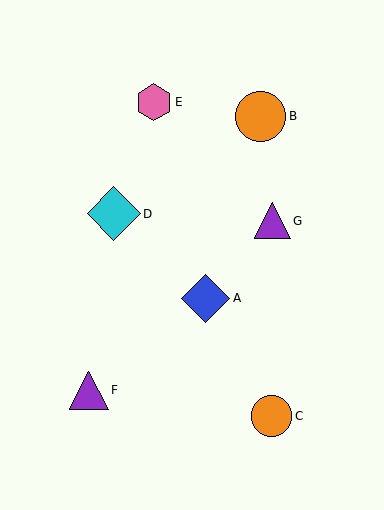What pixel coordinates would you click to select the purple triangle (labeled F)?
Click at (89, 390) to select the purple triangle F.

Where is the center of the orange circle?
The center of the orange circle is at (272, 416).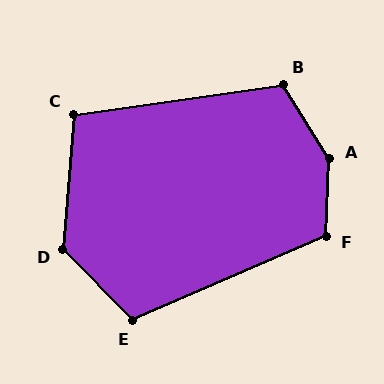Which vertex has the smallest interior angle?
C, at approximately 103 degrees.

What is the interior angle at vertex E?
Approximately 111 degrees (obtuse).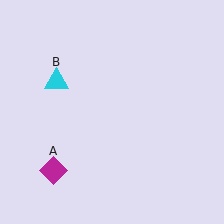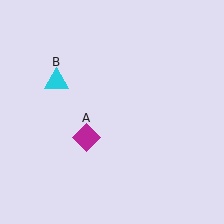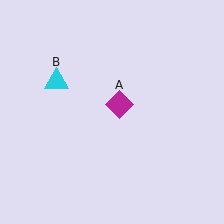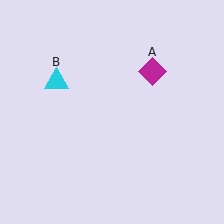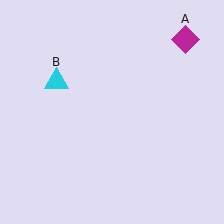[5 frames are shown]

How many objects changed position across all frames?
1 object changed position: magenta diamond (object A).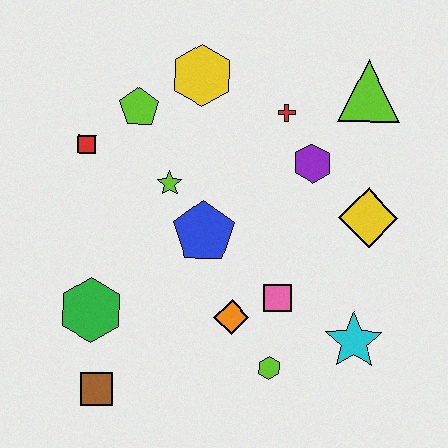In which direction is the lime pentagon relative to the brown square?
The lime pentagon is above the brown square.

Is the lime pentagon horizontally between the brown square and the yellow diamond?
Yes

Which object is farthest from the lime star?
The cyan star is farthest from the lime star.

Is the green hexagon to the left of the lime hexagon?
Yes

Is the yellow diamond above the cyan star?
Yes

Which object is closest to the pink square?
The orange diamond is closest to the pink square.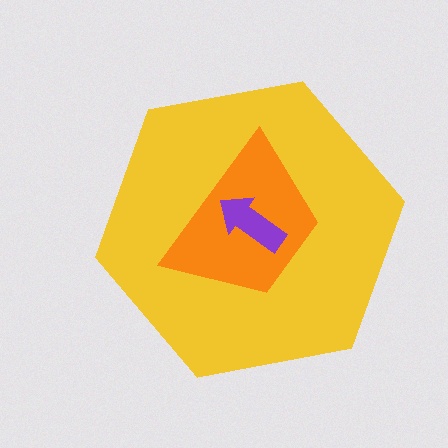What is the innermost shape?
The purple arrow.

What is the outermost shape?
The yellow hexagon.